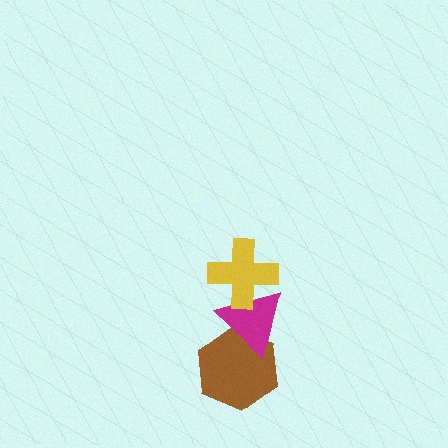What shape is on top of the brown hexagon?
The magenta triangle is on top of the brown hexagon.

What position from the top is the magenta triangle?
The magenta triangle is 2nd from the top.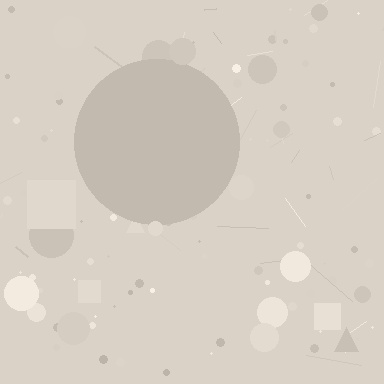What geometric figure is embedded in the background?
A circle is embedded in the background.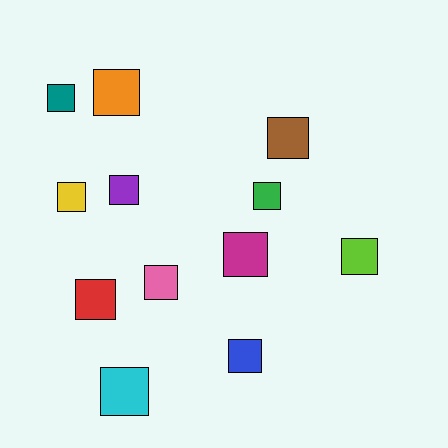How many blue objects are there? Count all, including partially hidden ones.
There is 1 blue object.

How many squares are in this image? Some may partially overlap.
There are 12 squares.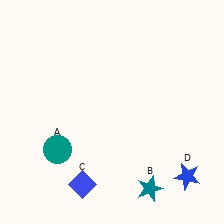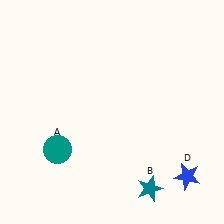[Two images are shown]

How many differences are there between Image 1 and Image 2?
There is 1 difference between the two images.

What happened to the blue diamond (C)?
The blue diamond (C) was removed in Image 2. It was in the bottom-left area of Image 1.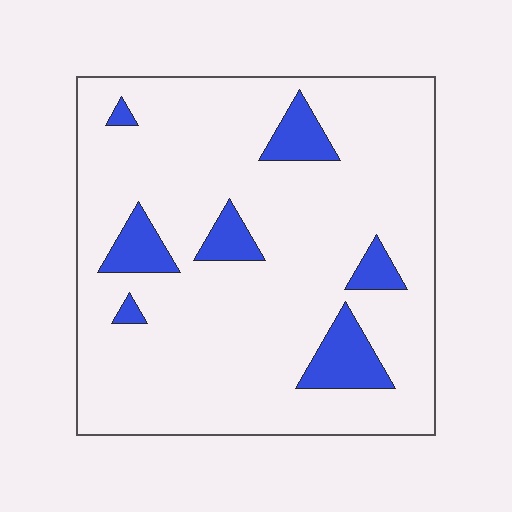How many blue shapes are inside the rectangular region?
7.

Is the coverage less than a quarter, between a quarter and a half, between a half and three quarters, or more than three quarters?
Less than a quarter.